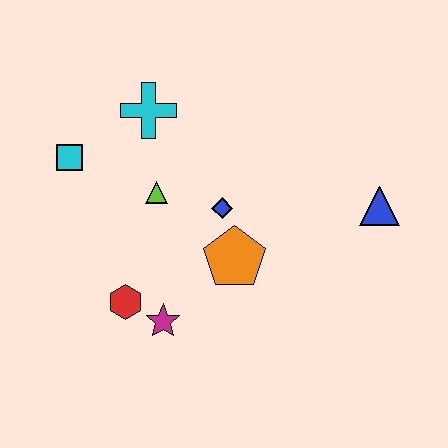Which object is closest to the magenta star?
The red hexagon is closest to the magenta star.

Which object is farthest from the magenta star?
The blue triangle is farthest from the magenta star.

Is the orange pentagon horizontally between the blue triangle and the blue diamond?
Yes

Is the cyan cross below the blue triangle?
No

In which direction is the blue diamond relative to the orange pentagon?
The blue diamond is above the orange pentagon.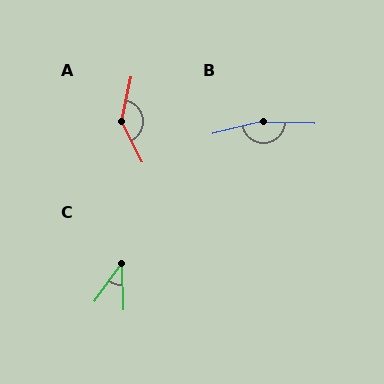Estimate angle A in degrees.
Approximately 140 degrees.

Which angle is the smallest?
C, at approximately 37 degrees.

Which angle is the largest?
B, at approximately 165 degrees.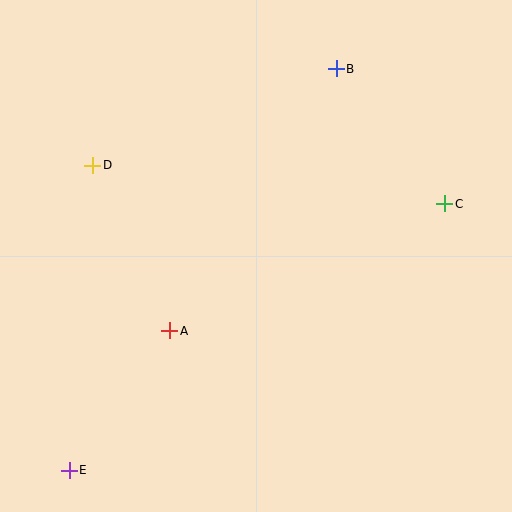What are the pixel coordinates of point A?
Point A is at (170, 331).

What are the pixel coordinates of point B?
Point B is at (336, 69).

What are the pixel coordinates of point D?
Point D is at (93, 165).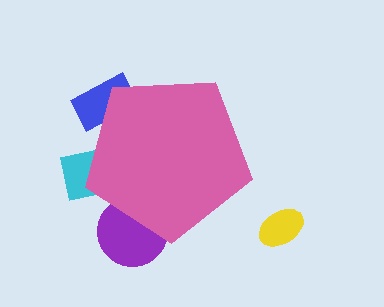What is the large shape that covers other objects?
A pink pentagon.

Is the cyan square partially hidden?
Yes, the cyan square is partially hidden behind the pink pentagon.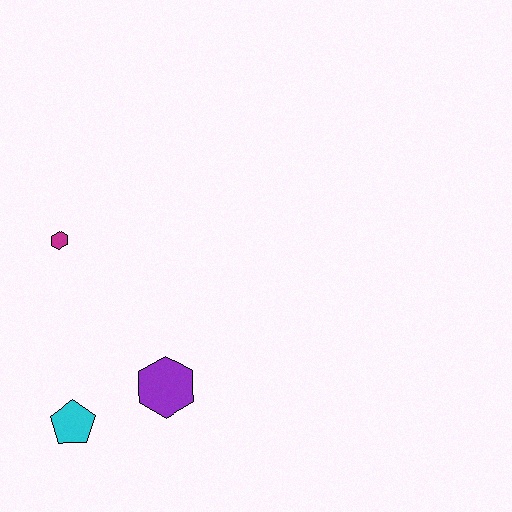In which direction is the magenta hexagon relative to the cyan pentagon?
The magenta hexagon is above the cyan pentagon.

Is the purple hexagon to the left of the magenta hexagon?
No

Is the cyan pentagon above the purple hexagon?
No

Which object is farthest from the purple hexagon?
The magenta hexagon is farthest from the purple hexagon.